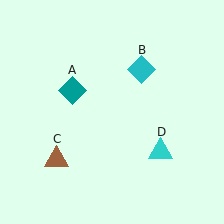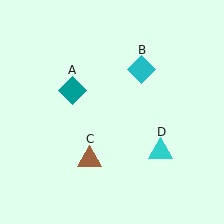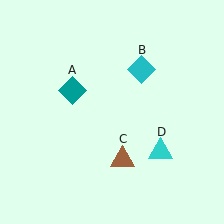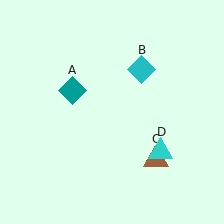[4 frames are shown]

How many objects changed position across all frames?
1 object changed position: brown triangle (object C).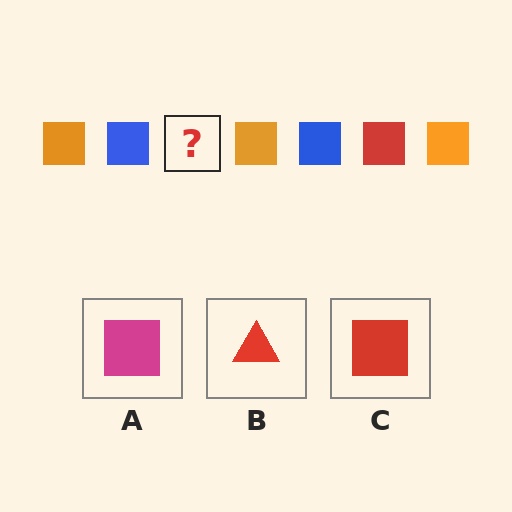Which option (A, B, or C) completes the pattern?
C.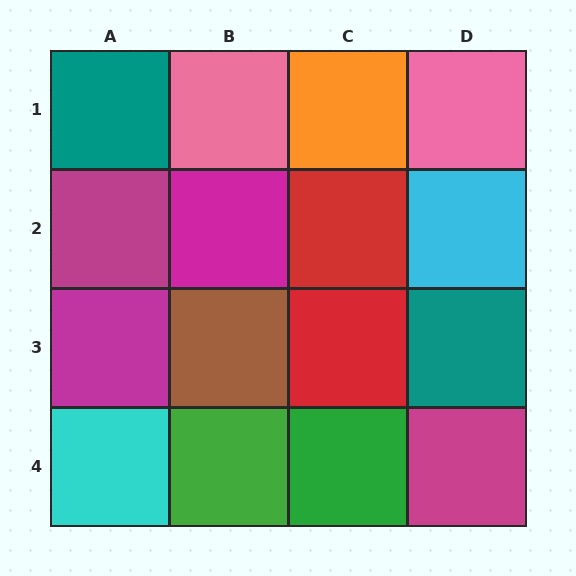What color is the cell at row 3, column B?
Brown.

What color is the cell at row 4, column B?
Green.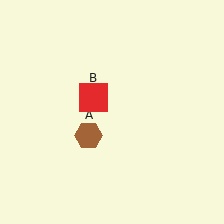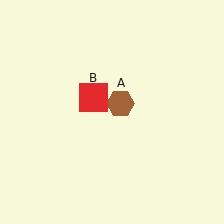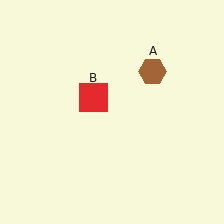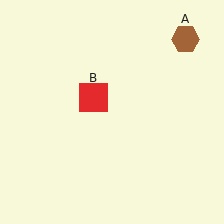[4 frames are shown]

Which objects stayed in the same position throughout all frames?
Red square (object B) remained stationary.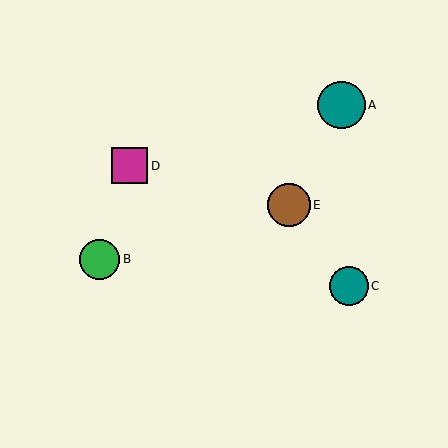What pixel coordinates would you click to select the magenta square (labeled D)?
Click at (130, 166) to select the magenta square D.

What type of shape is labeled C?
Shape C is a teal circle.